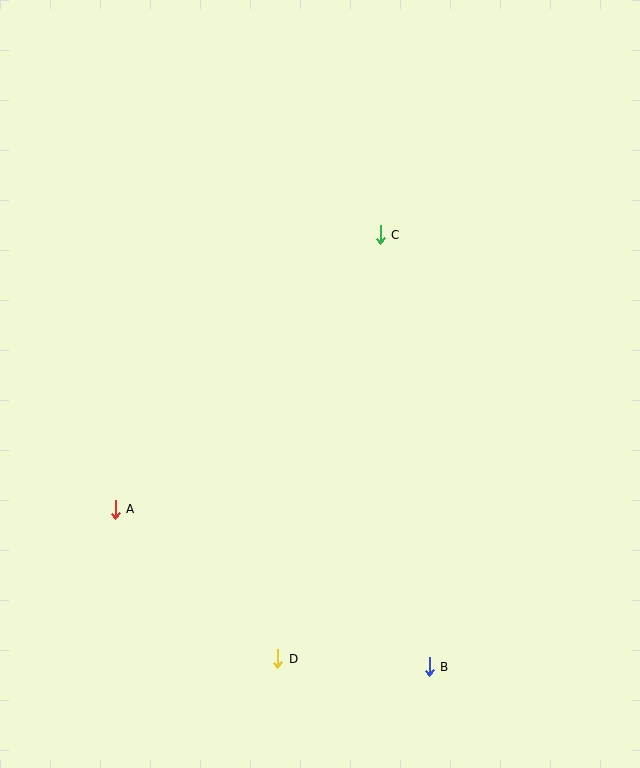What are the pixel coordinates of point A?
Point A is at (115, 509).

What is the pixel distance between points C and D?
The distance between C and D is 436 pixels.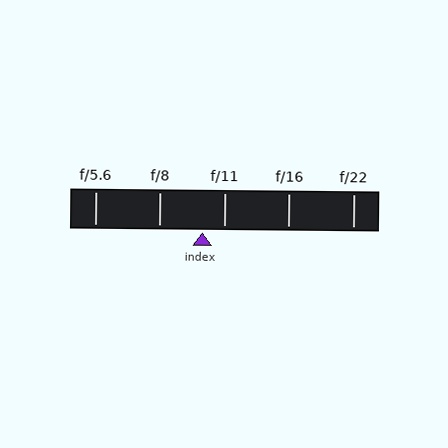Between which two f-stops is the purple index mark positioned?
The index mark is between f/8 and f/11.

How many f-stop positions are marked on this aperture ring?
There are 5 f-stop positions marked.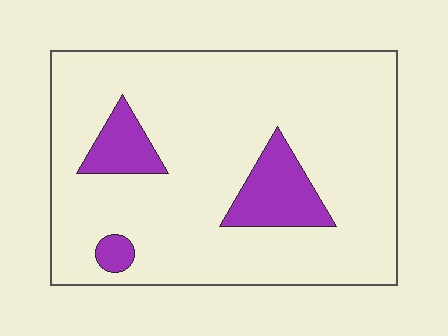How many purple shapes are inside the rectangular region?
3.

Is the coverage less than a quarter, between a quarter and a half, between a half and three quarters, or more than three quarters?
Less than a quarter.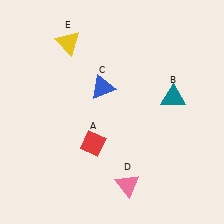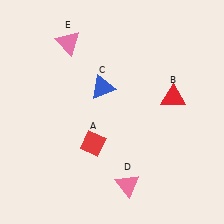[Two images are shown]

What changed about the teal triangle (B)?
In Image 1, B is teal. In Image 2, it changed to red.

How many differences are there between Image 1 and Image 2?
There are 2 differences between the two images.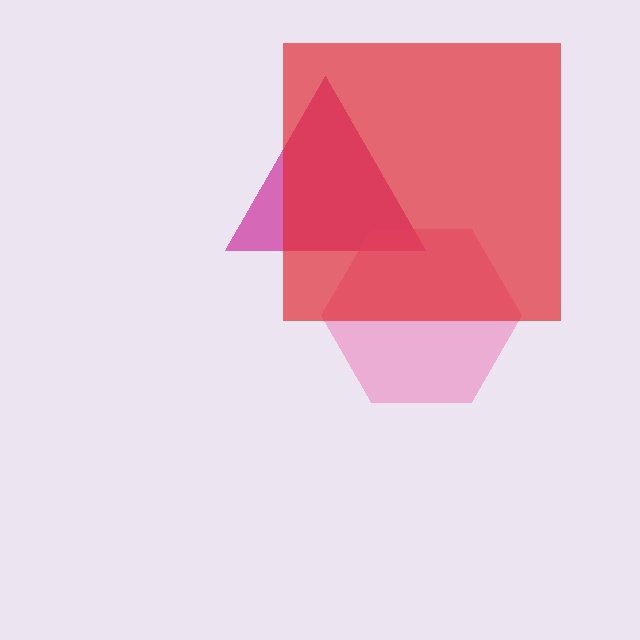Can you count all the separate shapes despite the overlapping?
Yes, there are 3 separate shapes.